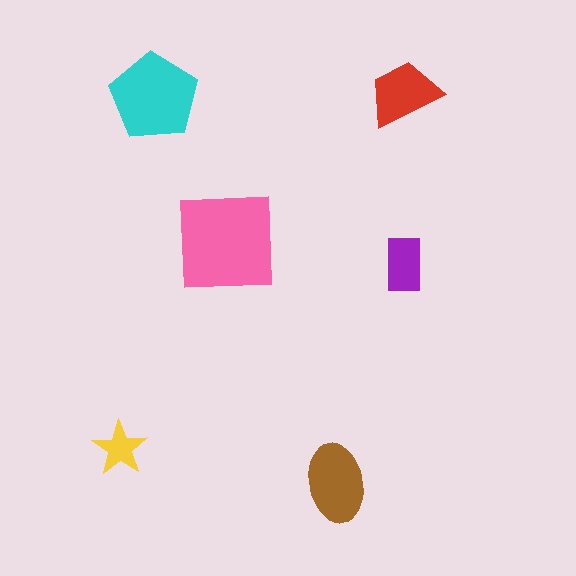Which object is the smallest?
The yellow star.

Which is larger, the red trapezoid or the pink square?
The pink square.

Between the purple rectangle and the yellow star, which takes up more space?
The purple rectangle.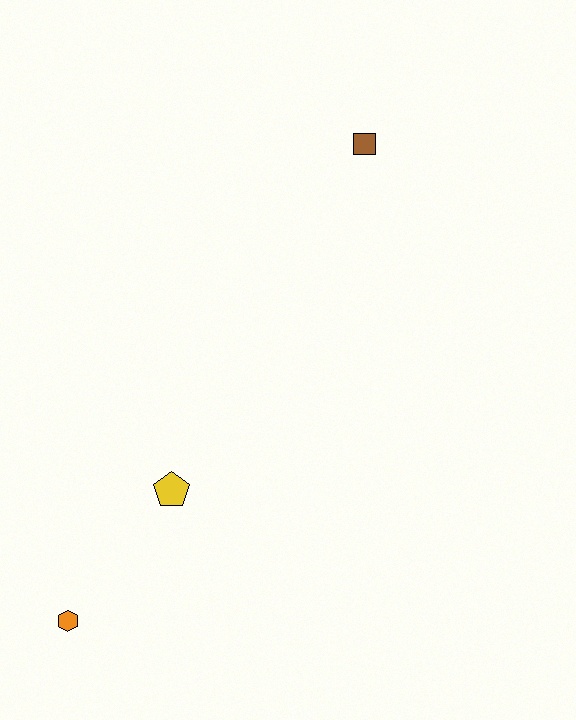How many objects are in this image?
There are 3 objects.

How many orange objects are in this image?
There is 1 orange object.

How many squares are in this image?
There is 1 square.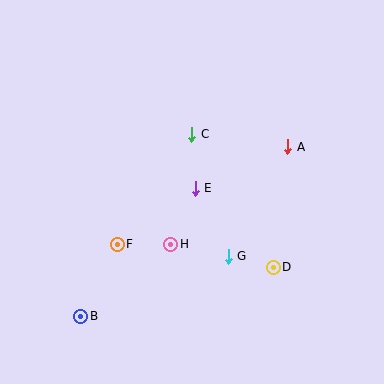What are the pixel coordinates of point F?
Point F is at (117, 244).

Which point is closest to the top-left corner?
Point C is closest to the top-left corner.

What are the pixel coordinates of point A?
Point A is at (288, 147).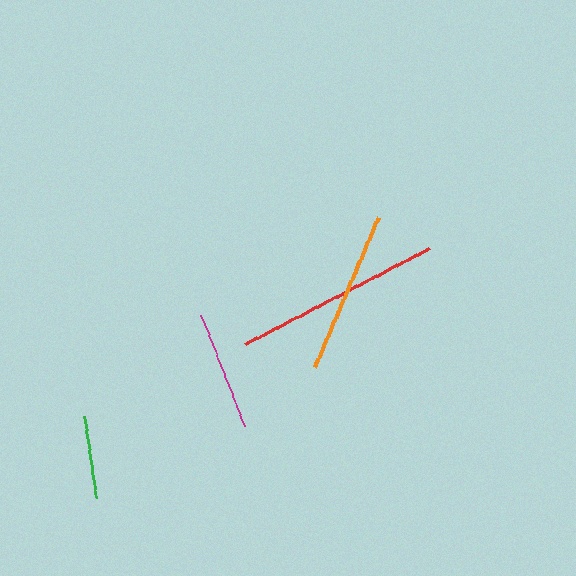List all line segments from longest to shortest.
From longest to shortest: red, orange, magenta, green.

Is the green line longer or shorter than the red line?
The red line is longer than the green line.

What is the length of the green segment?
The green segment is approximately 82 pixels long.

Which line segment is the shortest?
The green line is the shortest at approximately 82 pixels.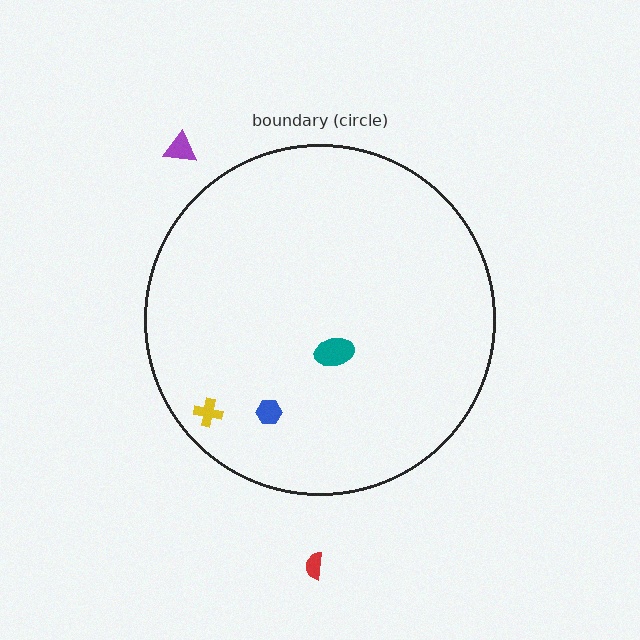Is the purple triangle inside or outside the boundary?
Outside.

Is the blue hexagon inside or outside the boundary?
Inside.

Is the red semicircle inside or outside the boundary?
Outside.